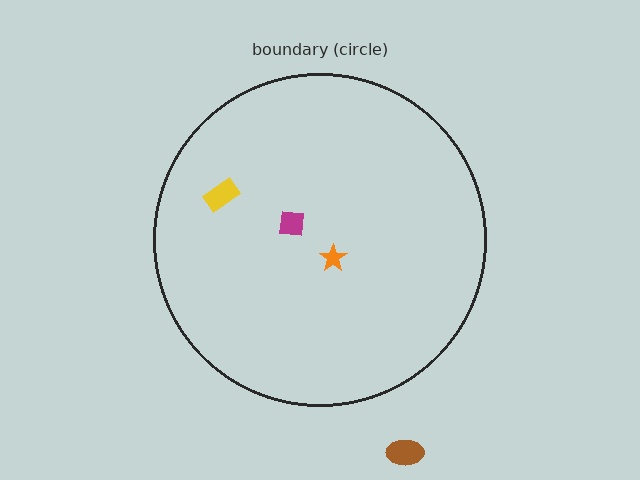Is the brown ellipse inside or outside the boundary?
Outside.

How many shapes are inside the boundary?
3 inside, 1 outside.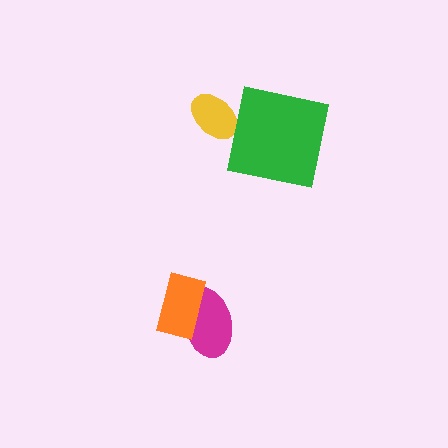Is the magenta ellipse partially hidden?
Yes, it is partially covered by another shape.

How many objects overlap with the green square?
0 objects overlap with the green square.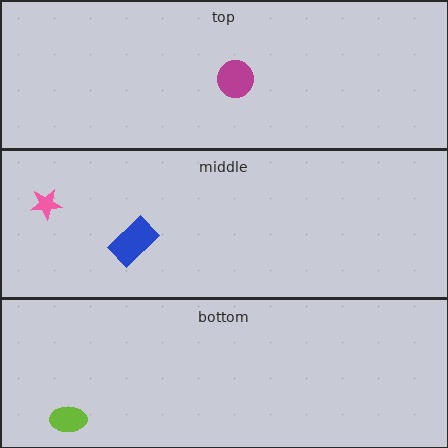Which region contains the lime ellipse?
The bottom region.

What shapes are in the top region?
The magenta circle.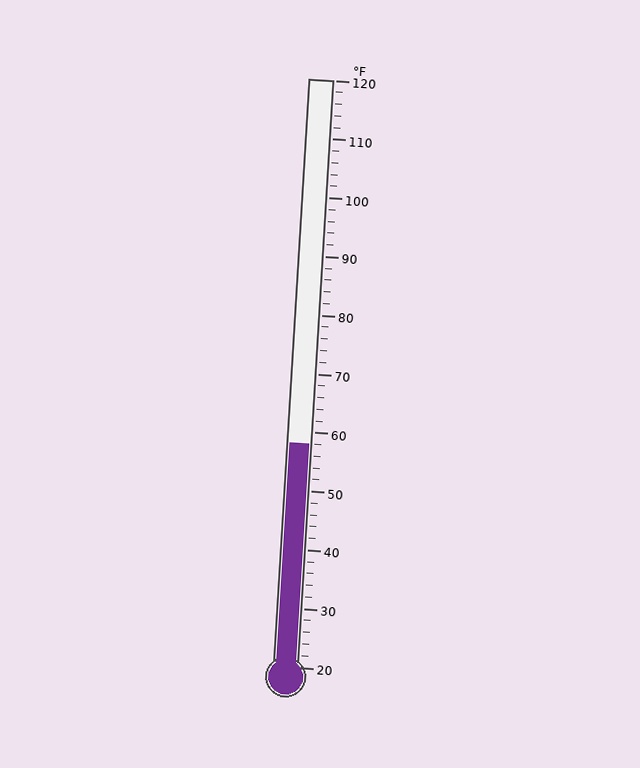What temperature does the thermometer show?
The thermometer shows approximately 58°F.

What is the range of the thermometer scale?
The thermometer scale ranges from 20°F to 120°F.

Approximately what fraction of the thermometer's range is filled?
The thermometer is filled to approximately 40% of its range.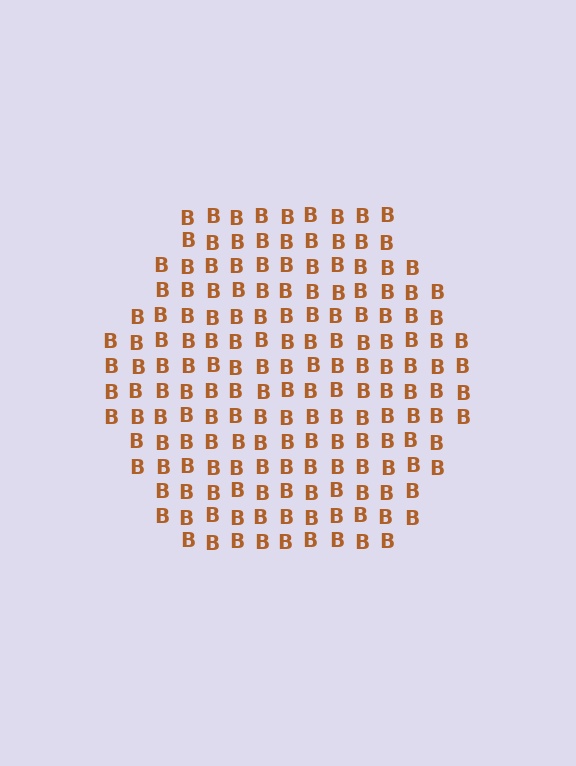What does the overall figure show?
The overall figure shows a hexagon.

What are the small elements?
The small elements are letter B's.